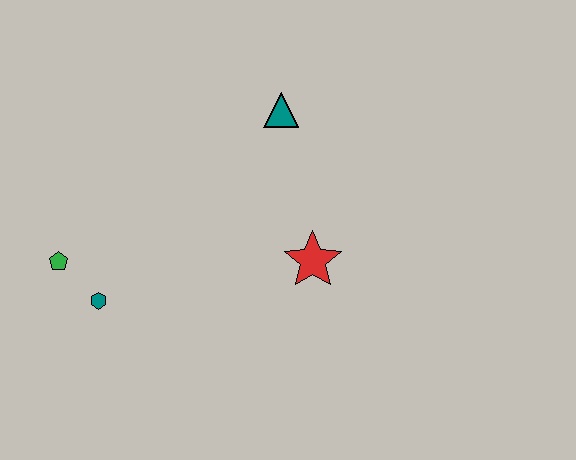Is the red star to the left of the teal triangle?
No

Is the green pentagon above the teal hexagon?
Yes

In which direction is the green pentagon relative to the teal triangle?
The green pentagon is to the left of the teal triangle.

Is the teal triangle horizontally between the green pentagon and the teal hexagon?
No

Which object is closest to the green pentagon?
The teal hexagon is closest to the green pentagon.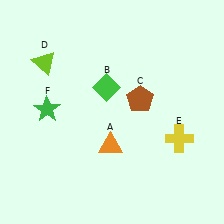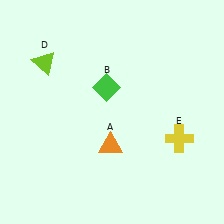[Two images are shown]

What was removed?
The green star (F), the brown pentagon (C) were removed in Image 2.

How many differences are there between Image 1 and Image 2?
There are 2 differences between the two images.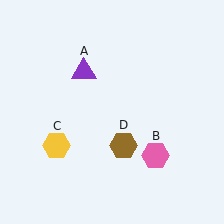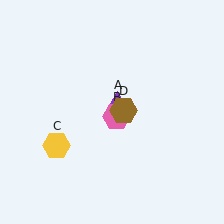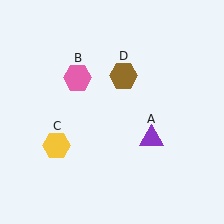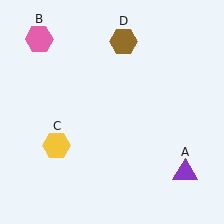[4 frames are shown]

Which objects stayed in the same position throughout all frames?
Yellow hexagon (object C) remained stationary.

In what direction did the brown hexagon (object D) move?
The brown hexagon (object D) moved up.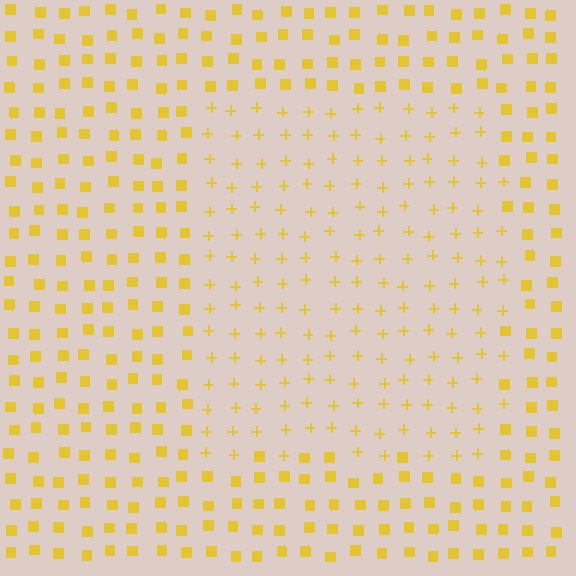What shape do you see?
I see a rectangle.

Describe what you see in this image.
The image is filled with small yellow elements arranged in a uniform grid. A rectangle-shaped region contains plus signs, while the surrounding area contains squares. The boundary is defined purely by the change in element shape.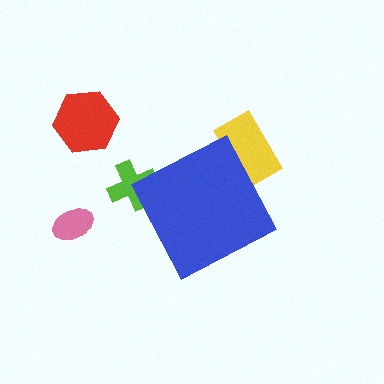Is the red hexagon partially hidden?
No, the red hexagon is fully visible.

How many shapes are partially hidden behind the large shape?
2 shapes are partially hidden.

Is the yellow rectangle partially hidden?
Yes, the yellow rectangle is partially hidden behind the blue diamond.